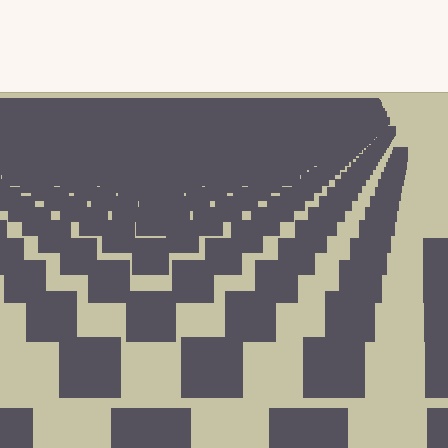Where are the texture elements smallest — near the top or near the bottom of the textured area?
Near the top.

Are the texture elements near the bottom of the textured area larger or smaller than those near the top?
Larger. Near the bottom, elements are closer to the viewer and appear at a bigger on-screen size.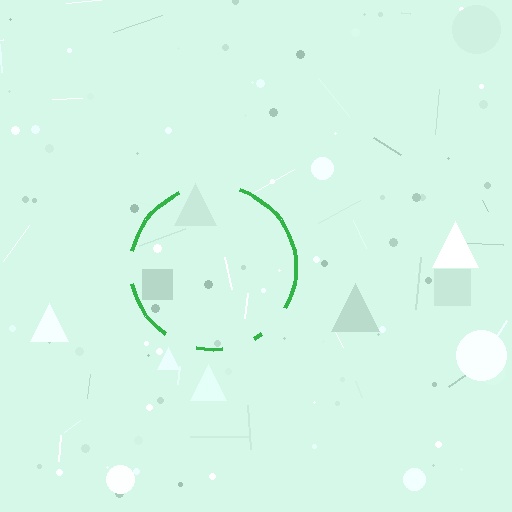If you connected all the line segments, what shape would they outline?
They would outline a circle.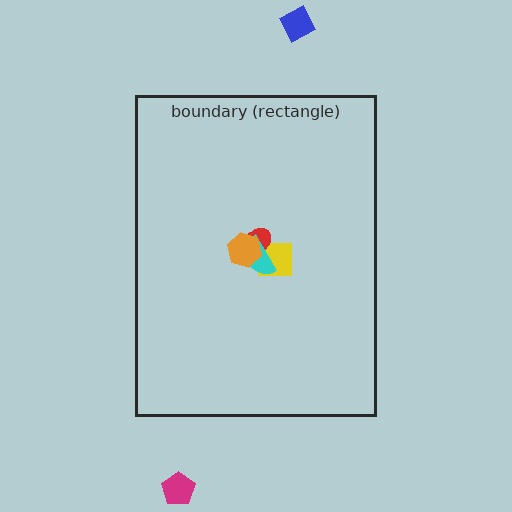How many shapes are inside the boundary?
4 inside, 2 outside.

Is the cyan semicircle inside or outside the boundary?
Inside.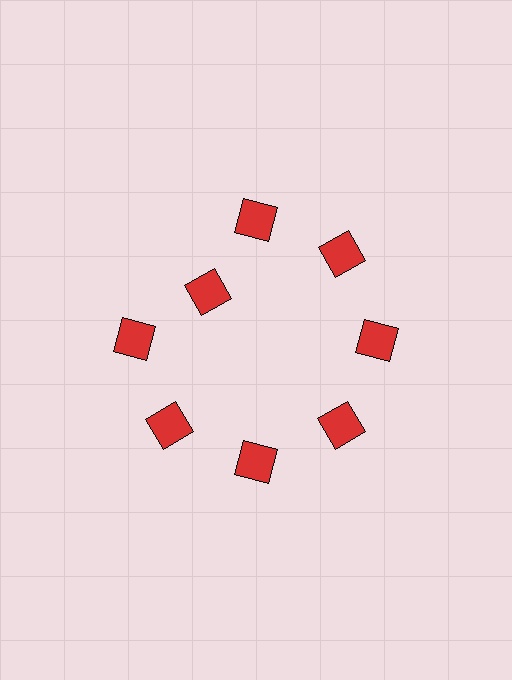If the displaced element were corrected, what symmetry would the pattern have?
It would have 8-fold rotational symmetry — the pattern would map onto itself every 45 degrees.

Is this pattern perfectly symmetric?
No. The 8 red diamonds are arranged in a ring, but one element near the 10 o'clock position is pulled inward toward the center, breaking the 8-fold rotational symmetry.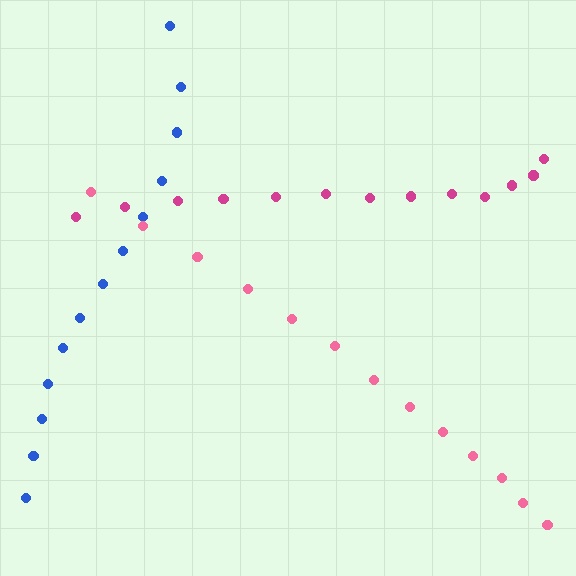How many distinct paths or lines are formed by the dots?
There are 3 distinct paths.